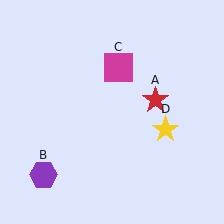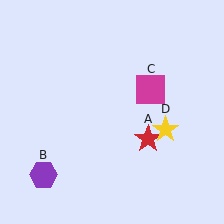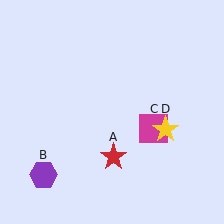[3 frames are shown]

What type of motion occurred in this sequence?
The red star (object A), magenta square (object C) rotated clockwise around the center of the scene.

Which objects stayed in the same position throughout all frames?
Purple hexagon (object B) and yellow star (object D) remained stationary.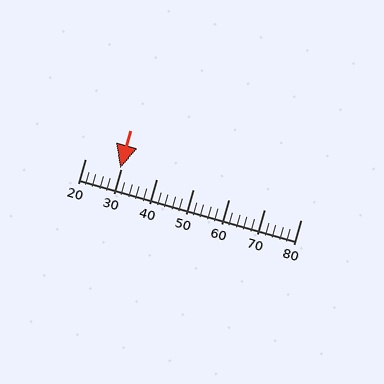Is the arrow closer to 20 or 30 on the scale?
The arrow is closer to 30.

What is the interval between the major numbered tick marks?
The major tick marks are spaced 10 units apart.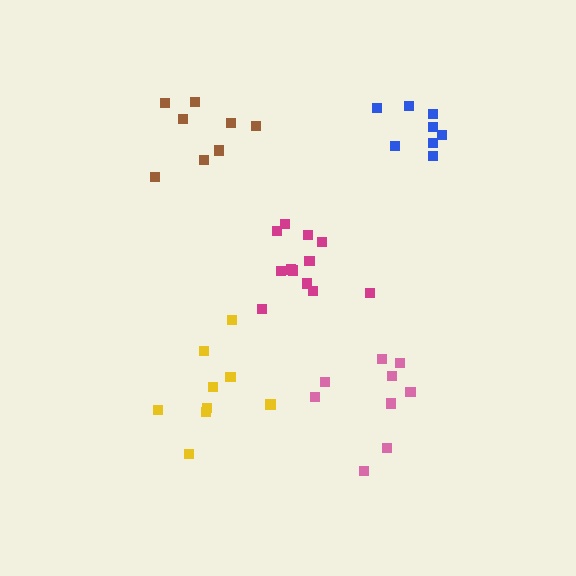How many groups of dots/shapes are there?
There are 5 groups.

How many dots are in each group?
Group 1: 8 dots, Group 2: 12 dots, Group 3: 9 dots, Group 4: 9 dots, Group 5: 8 dots (46 total).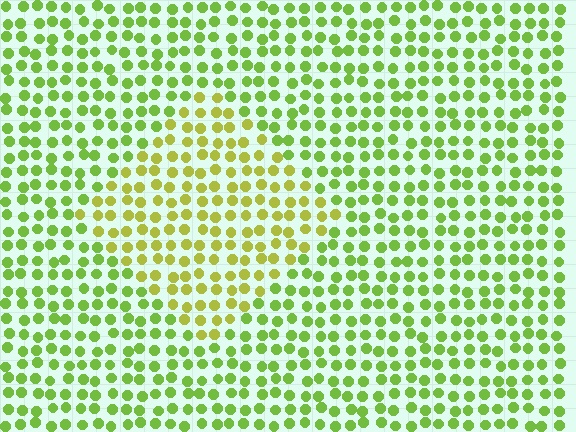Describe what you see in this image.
The image is filled with small lime elements in a uniform arrangement. A diamond-shaped region is visible where the elements are tinted to a slightly different hue, forming a subtle color boundary.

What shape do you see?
I see a diamond.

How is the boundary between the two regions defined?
The boundary is defined purely by a slight shift in hue (about 28 degrees). Spacing, size, and orientation are identical on both sides.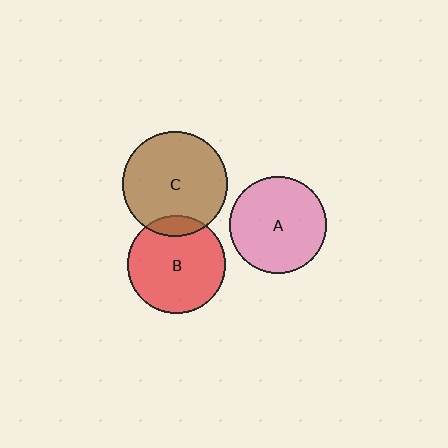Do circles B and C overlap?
Yes.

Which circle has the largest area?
Circle C (brown).